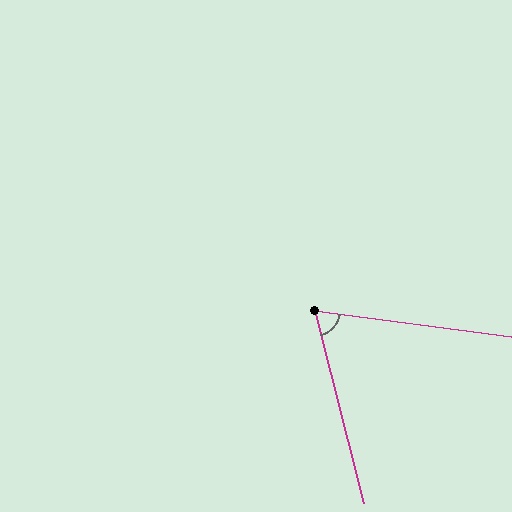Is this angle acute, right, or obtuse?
It is acute.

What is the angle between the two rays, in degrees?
Approximately 68 degrees.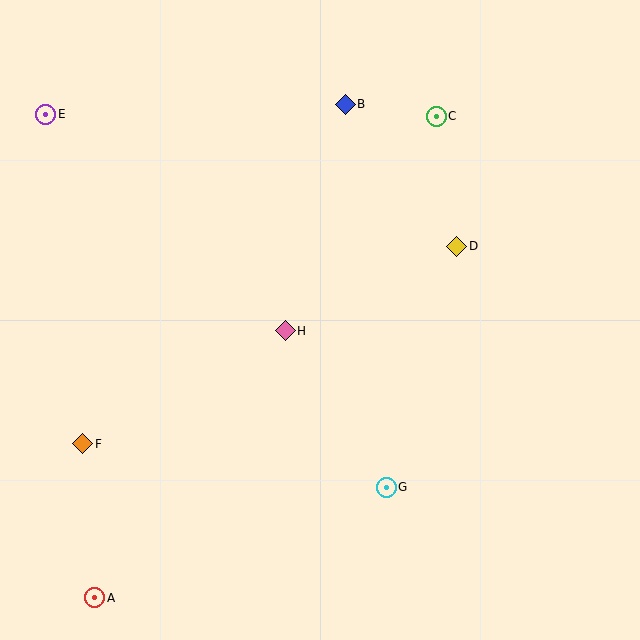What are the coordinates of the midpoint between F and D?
The midpoint between F and D is at (270, 345).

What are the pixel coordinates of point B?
Point B is at (345, 104).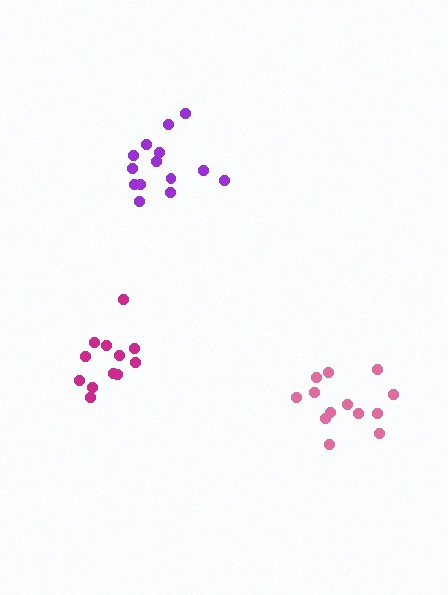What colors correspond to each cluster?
The clusters are colored: purple, pink, magenta.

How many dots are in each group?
Group 1: 14 dots, Group 2: 13 dots, Group 3: 12 dots (39 total).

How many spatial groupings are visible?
There are 3 spatial groupings.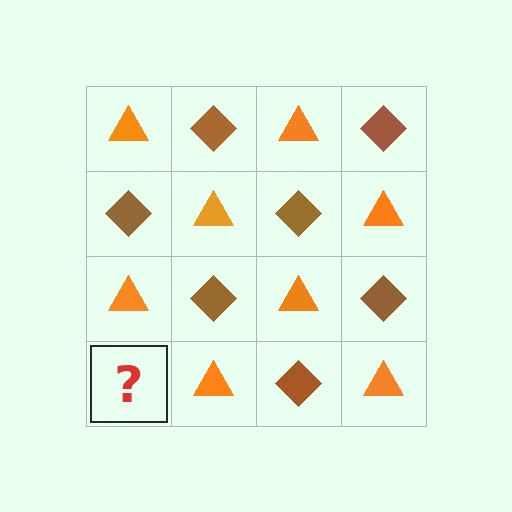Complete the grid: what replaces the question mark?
The question mark should be replaced with a brown diamond.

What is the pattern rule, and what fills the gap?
The rule is that it alternates orange triangle and brown diamond in a checkerboard pattern. The gap should be filled with a brown diamond.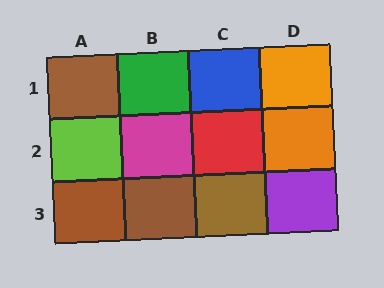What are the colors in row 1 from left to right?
Brown, green, blue, orange.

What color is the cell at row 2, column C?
Red.